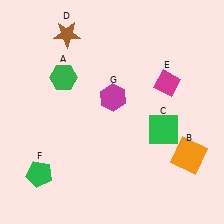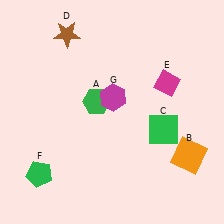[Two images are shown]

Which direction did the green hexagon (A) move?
The green hexagon (A) moved right.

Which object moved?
The green hexagon (A) moved right.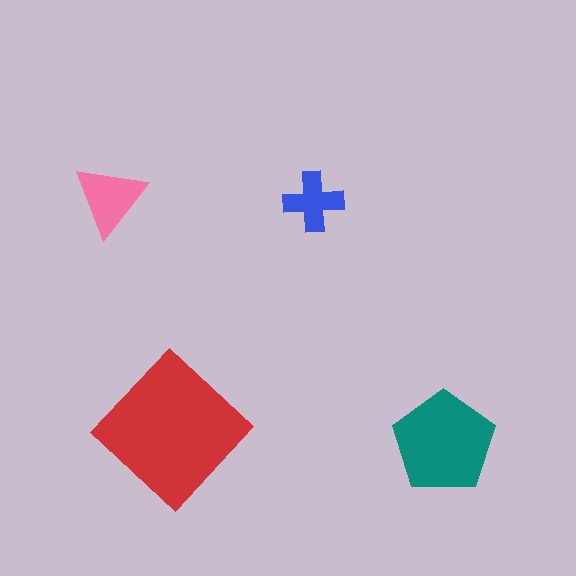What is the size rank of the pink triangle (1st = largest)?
3rd.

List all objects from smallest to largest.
The blue cross, the pink triangle, the teal pentagon, the red diamond.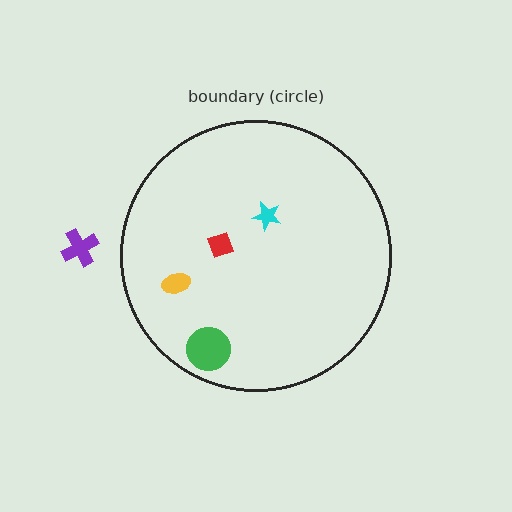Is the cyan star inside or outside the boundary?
Inside.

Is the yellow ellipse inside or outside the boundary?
Inside.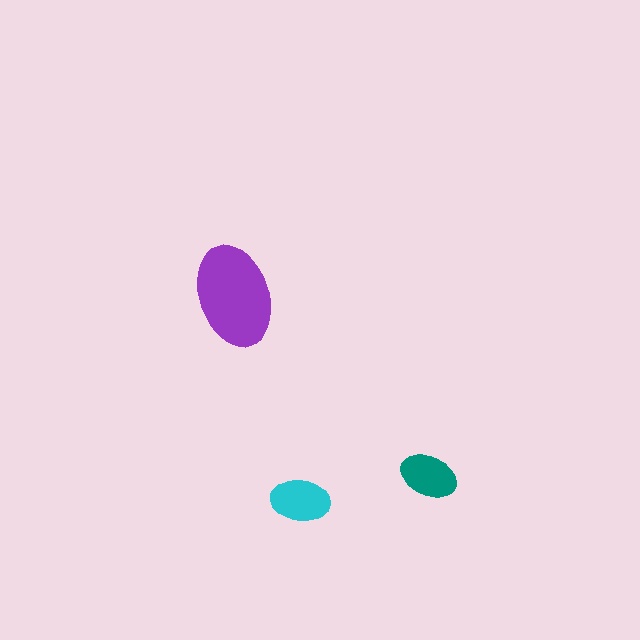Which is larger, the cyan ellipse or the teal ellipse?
The cyan one.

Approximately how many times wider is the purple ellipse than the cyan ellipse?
About 1.5 times wider.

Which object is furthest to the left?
The purple ellipse is leftmost.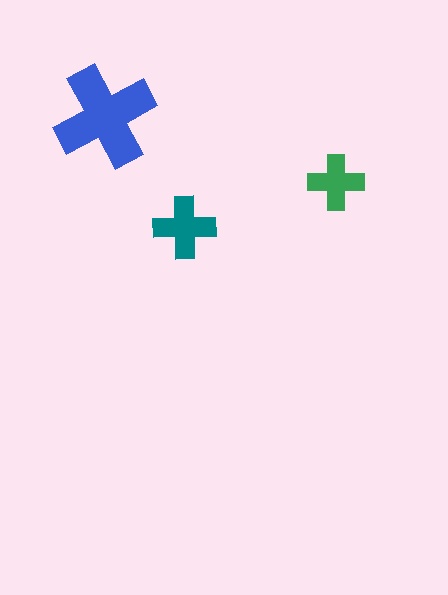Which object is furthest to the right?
The green cross is rightmost.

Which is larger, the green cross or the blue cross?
The blue one.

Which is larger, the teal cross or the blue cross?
The blue one.